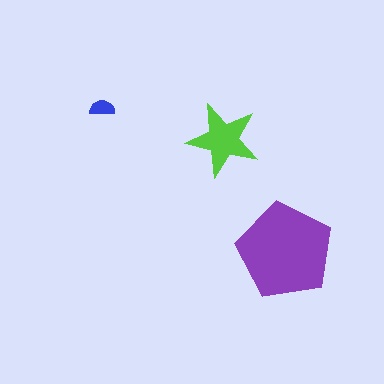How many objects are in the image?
There are 3 objects in the image.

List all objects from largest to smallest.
The purple pentagon, the lime star, the blue semicircle.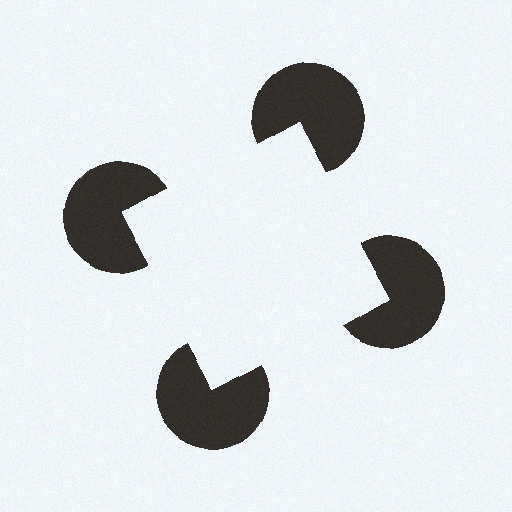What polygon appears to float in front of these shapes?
An illusory square — its edges are inferred from the aligned wedge cuts in the pac-man discs, not physically drawn.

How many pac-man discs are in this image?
There are 4 — one at each vertex of the illusory square.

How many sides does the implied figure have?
4 sides.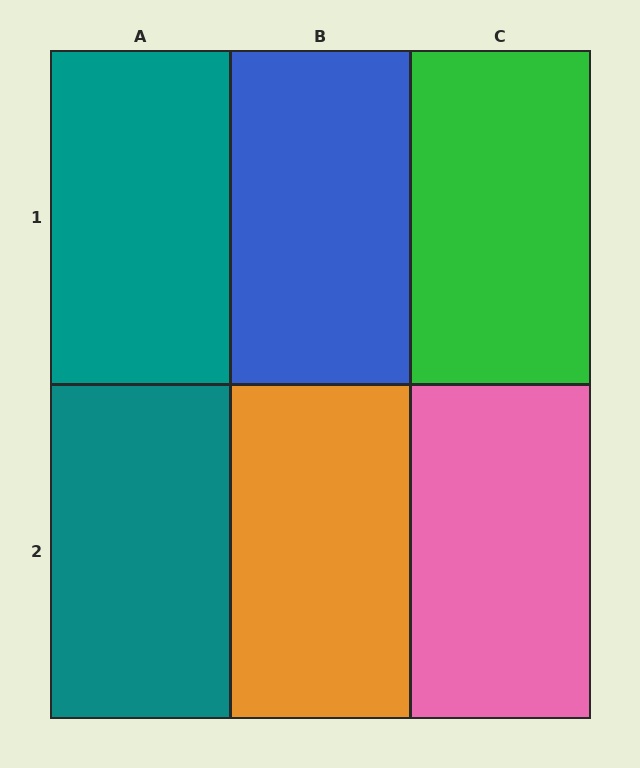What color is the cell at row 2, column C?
Pink.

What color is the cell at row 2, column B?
Orange.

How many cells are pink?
1 cell is pink.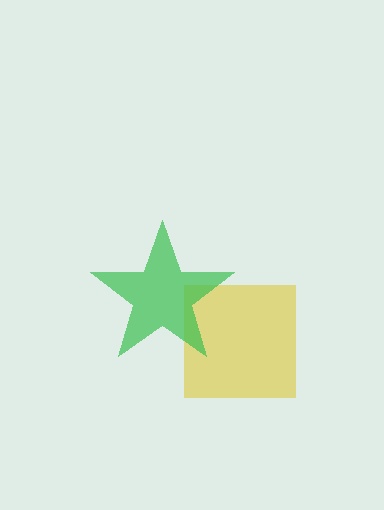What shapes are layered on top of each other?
The layered shapes are: a yellow square, a green star.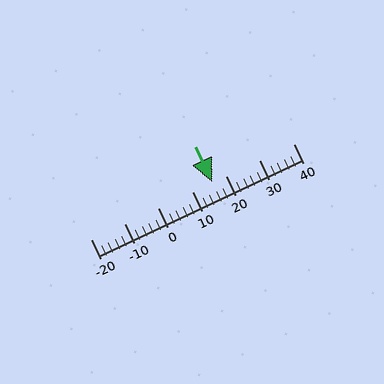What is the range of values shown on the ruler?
The ruler shows values from -20 to 40.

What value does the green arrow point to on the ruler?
The green arrow points to approximately 16.